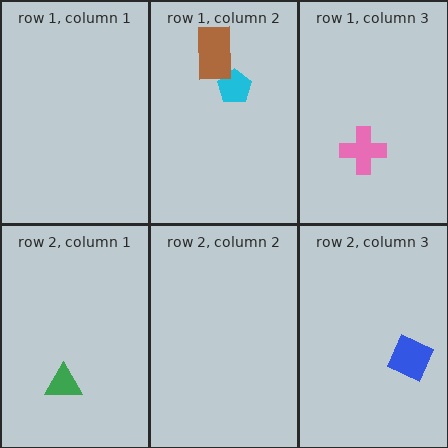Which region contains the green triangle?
The row 2, column 1 region.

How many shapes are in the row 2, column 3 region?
1.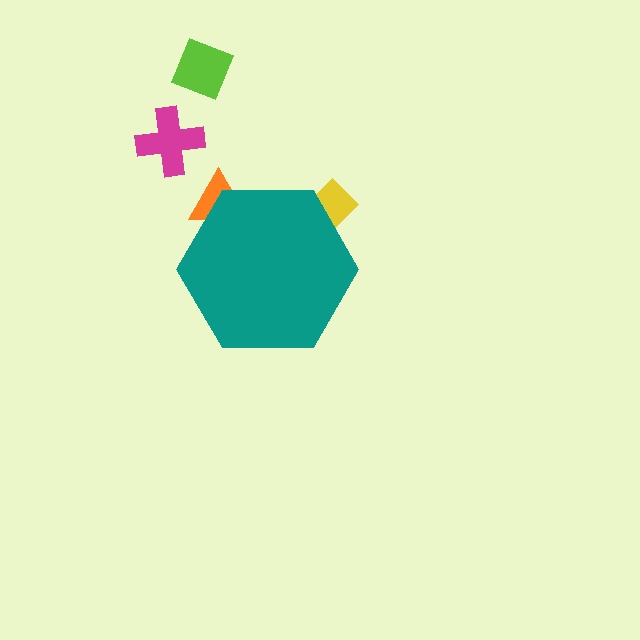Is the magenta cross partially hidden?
No, the magenta cross is fully visible.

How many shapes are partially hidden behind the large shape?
2 shapes are partially hidden.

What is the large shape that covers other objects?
A teal hexagon.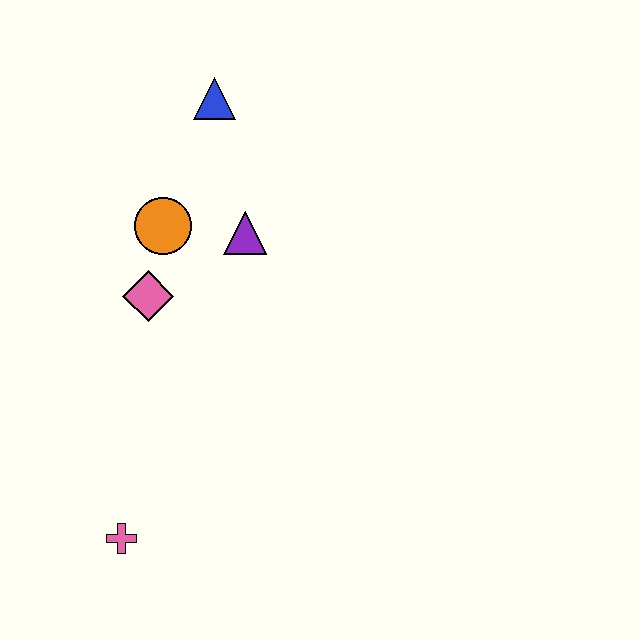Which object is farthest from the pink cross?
The blue triangle is farthest from the pink cross.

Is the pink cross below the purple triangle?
Yes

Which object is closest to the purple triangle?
The orange circle is closest to the purple triangle.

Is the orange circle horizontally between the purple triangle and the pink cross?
Yes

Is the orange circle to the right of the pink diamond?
Yes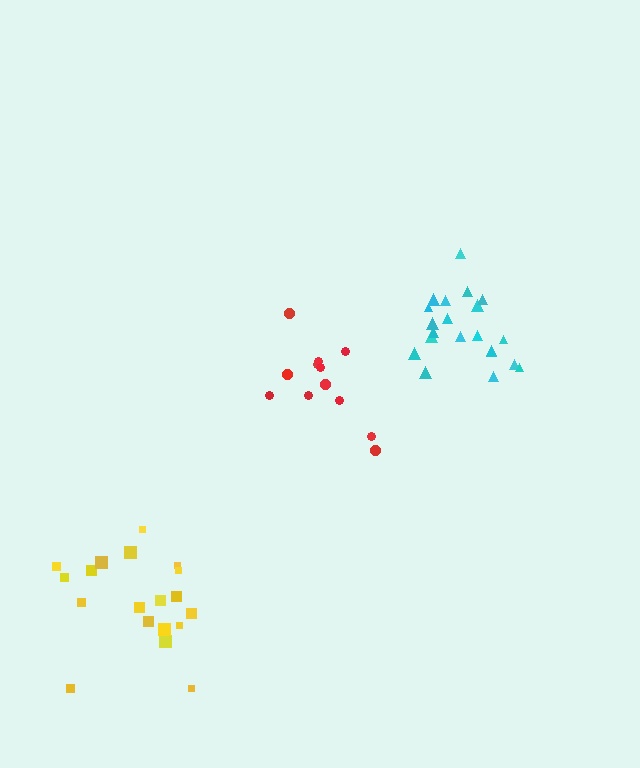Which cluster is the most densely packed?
Cyan.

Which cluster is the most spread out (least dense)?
Yellow.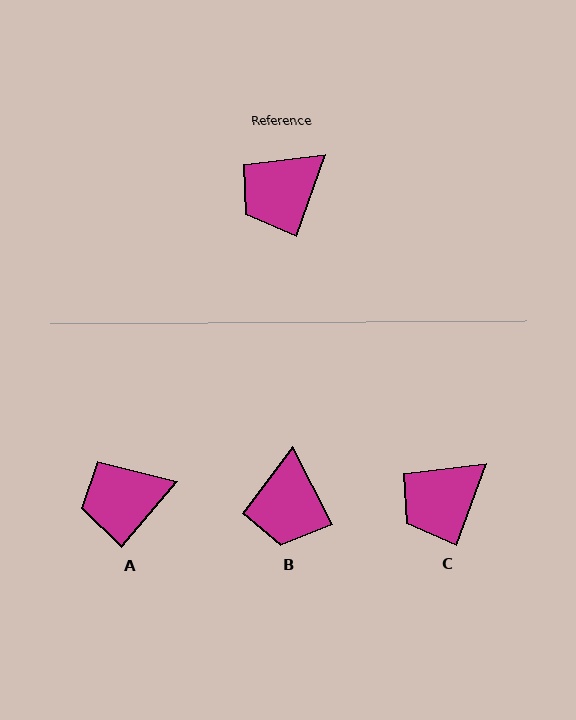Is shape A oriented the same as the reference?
No, it is off by about 21 degrees.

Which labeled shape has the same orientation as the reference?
C.